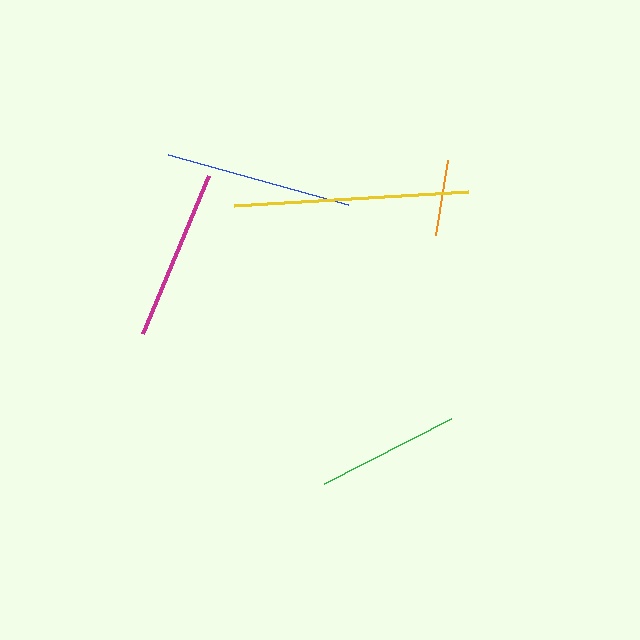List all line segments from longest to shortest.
From longest to shortest: yellow, blue, magenta, green, orange.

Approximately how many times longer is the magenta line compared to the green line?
The magenta line is approximately 1.2 times the length of the green line.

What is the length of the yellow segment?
The yellow segment is approximately 234 pixels long.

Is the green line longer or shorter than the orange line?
The green line is longer than the orange line.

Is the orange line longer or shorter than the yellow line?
The yellow line is longer than the orange line.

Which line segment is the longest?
The yellow line is the longest at approximately 234 pixels.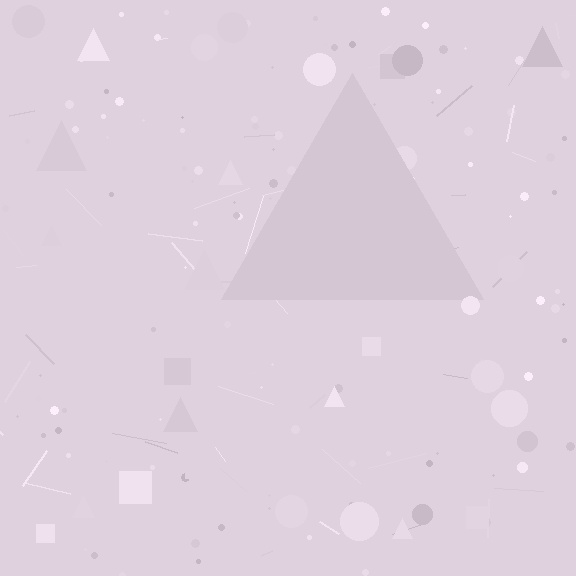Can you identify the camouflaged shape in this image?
The camouflaged shape is a triangle.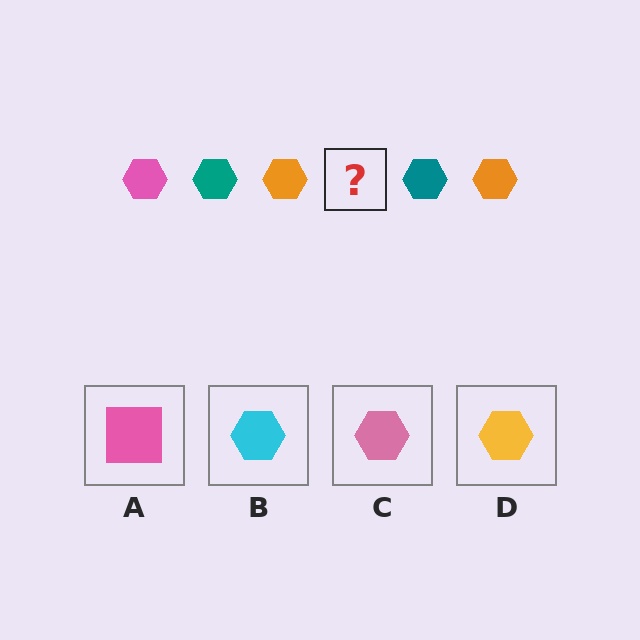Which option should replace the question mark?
Option C.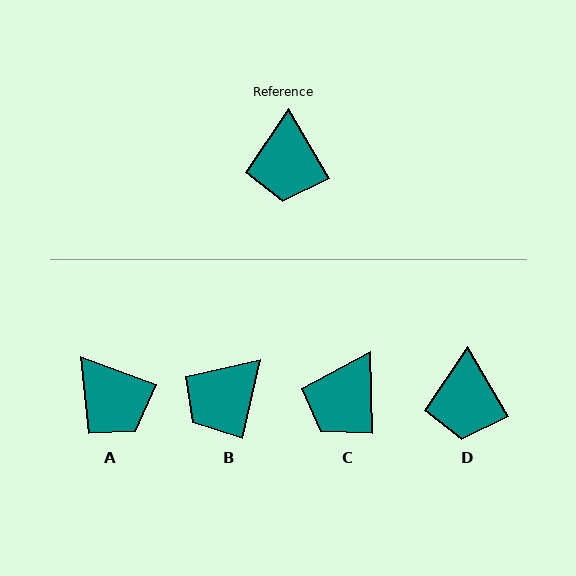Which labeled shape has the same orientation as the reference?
D.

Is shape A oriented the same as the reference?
No, it is off by about 40 degrees.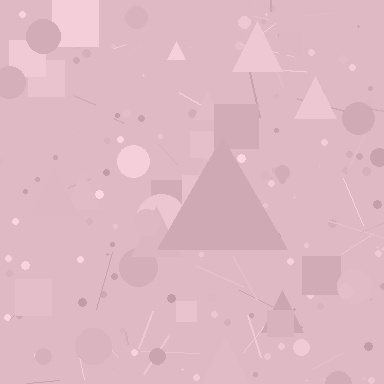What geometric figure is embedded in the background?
A triangle is embedded in the background.